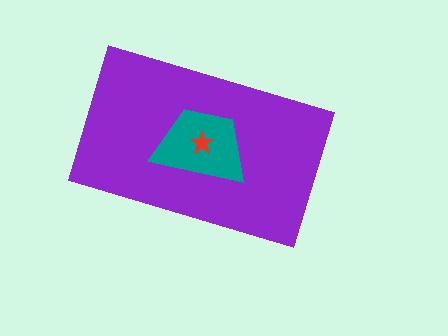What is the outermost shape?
The purple rectangle.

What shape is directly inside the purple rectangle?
The teal trapezoid.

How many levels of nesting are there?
3.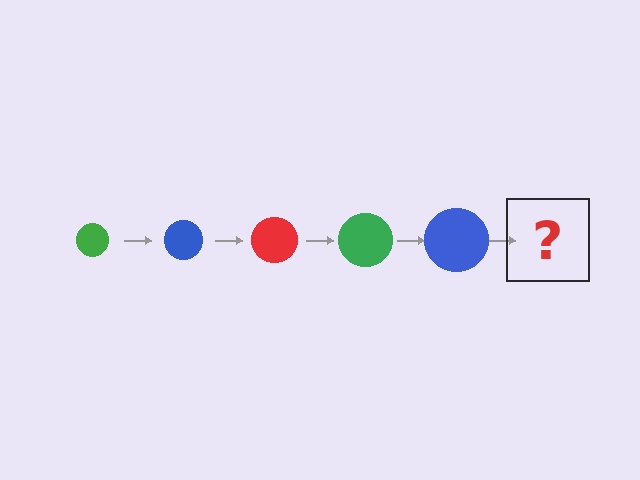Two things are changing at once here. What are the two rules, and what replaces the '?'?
The two rules are that the circle grows larger each step and the color cycles through green, blue, and red. The '?' should be a red circle, larger than the previous one.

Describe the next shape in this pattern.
It should be a red circle, larger than the previous one.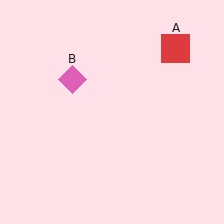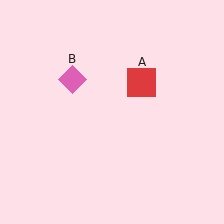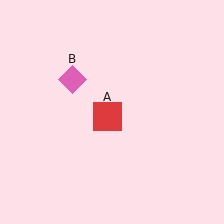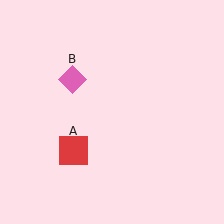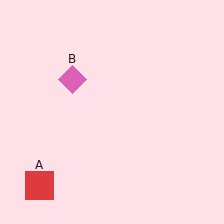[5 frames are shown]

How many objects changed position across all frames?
1 object changed position: red square (object A).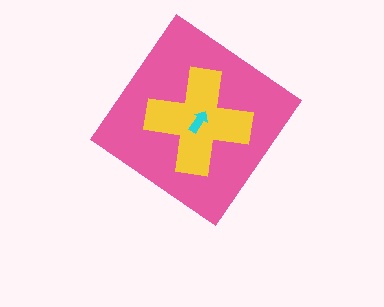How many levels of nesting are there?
3.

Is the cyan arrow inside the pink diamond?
Yes.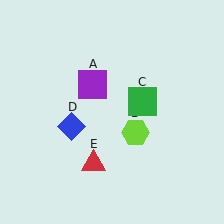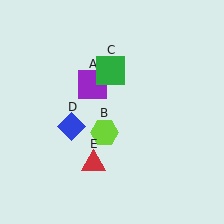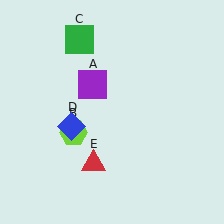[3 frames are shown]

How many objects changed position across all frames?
2 objects changed position: lime hexagon (object B), green square (object C).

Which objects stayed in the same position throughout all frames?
Purple square (object A) and blue diamond (object D) and red triangle (object E) remained stationary.